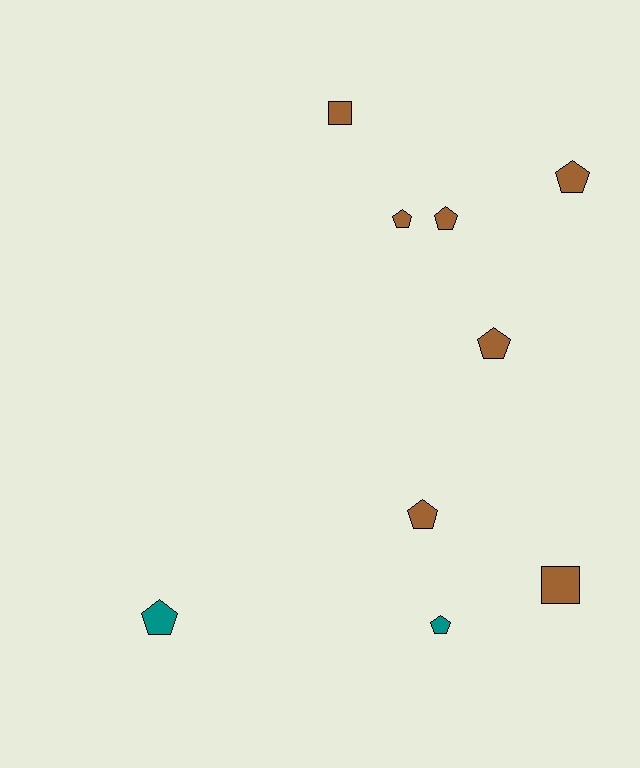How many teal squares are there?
There are no teal squares.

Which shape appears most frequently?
Pentagon, with 7 objects.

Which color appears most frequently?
Brown, with 7 objects.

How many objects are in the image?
There are 9 objects.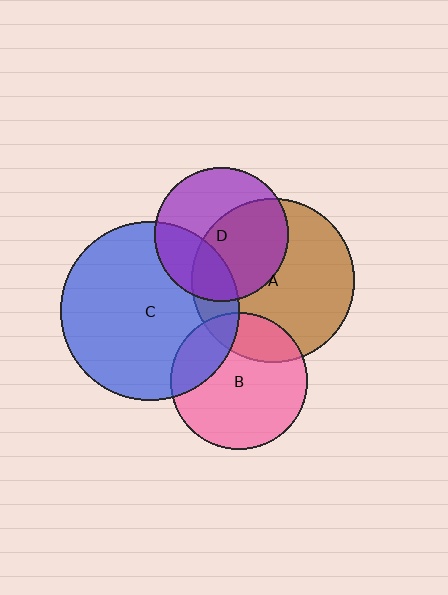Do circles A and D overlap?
Yes.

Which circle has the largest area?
Circle C (blue).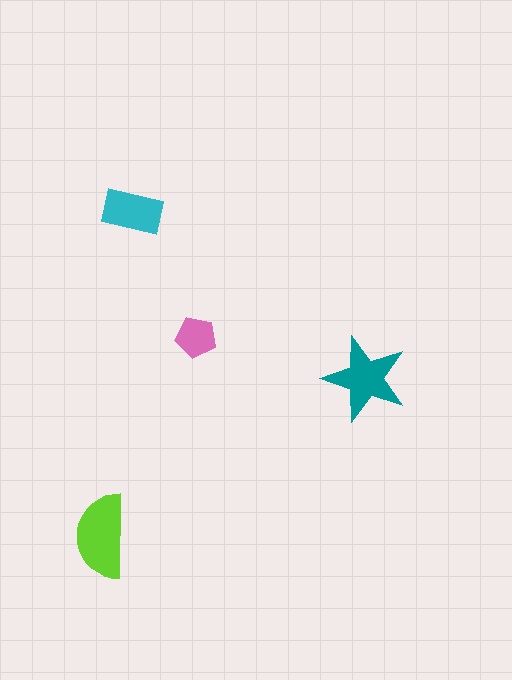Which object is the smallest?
The pink pentagon.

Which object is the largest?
The lime semicircle.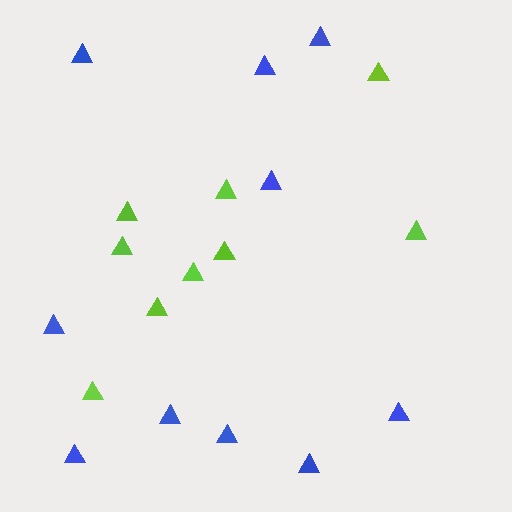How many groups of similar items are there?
There are 2 groups: one group of lime triangles (9) and one group of blue triangles (10).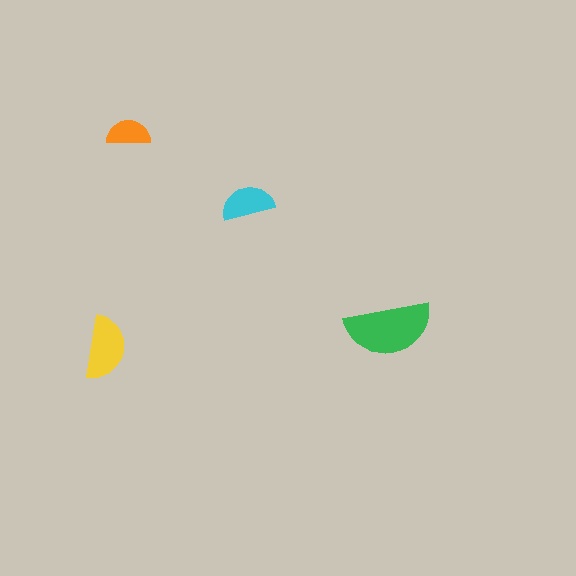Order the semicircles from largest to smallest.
the green one, the yellow one, the cyan one, the orange one.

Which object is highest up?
The orange semicircle is topmost.